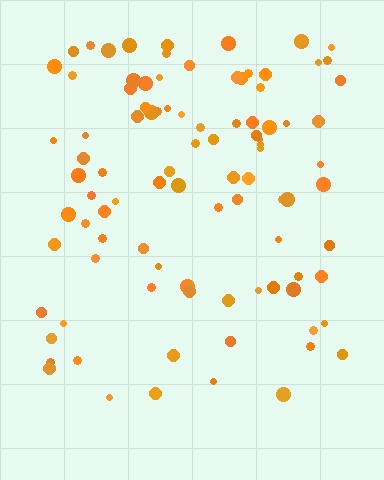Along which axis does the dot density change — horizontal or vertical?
Vertical.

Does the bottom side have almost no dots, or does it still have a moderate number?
Still a moderate number, just noticeably fewer than the top.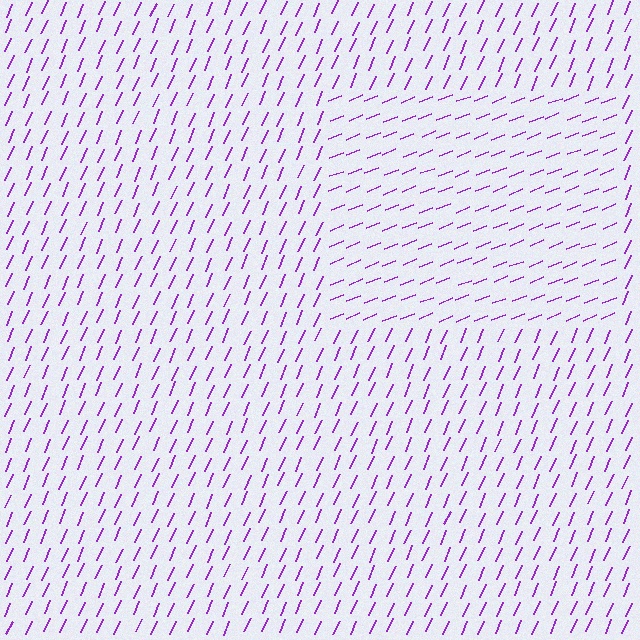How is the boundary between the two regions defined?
The boundary is defined purely by a change in line orientation (approximately 45 degrees difference). All lines are the same color and thickness.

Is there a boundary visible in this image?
Yes, there is a texture boundary formed by a change in line orientation.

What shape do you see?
I see a rectangle.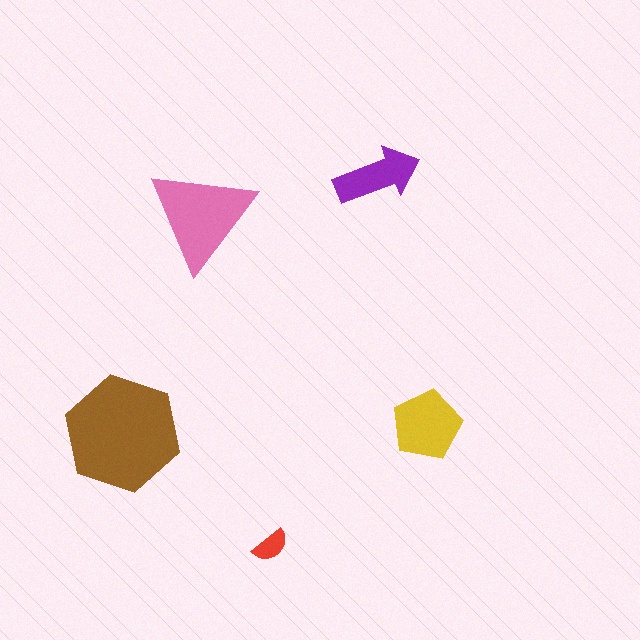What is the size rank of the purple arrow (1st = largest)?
4th.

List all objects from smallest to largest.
The red semicircle, the purple arrow, the yellow pentagon, the pink triangle, the brown hexagon.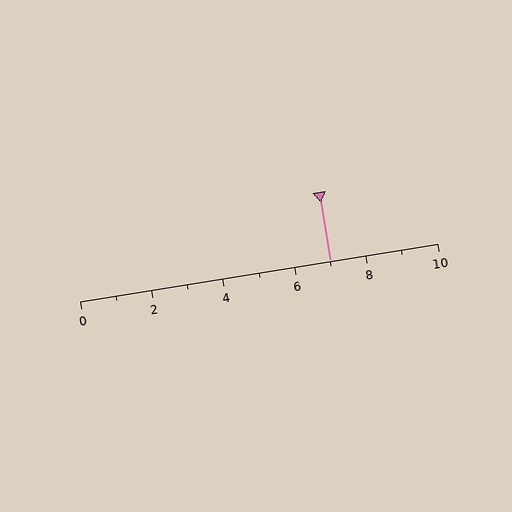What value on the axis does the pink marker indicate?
The marker indicates approximately 7.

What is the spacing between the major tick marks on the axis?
The major ticks are spaced 2 apart.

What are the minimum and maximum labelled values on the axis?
The axis runs from 0 to 10.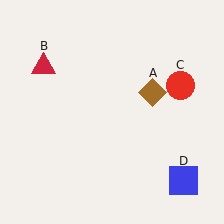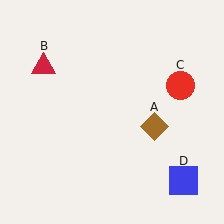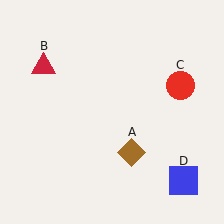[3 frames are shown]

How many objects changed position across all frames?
1 object changed position: brown diamond (object A).